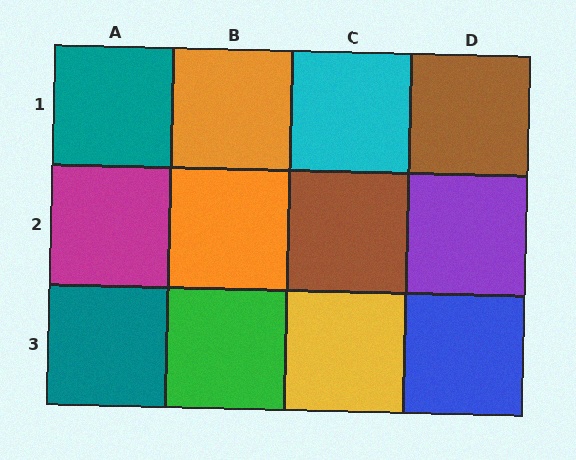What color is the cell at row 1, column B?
Orange.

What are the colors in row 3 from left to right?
Teal, green, yellow, blue.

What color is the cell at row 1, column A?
Teal.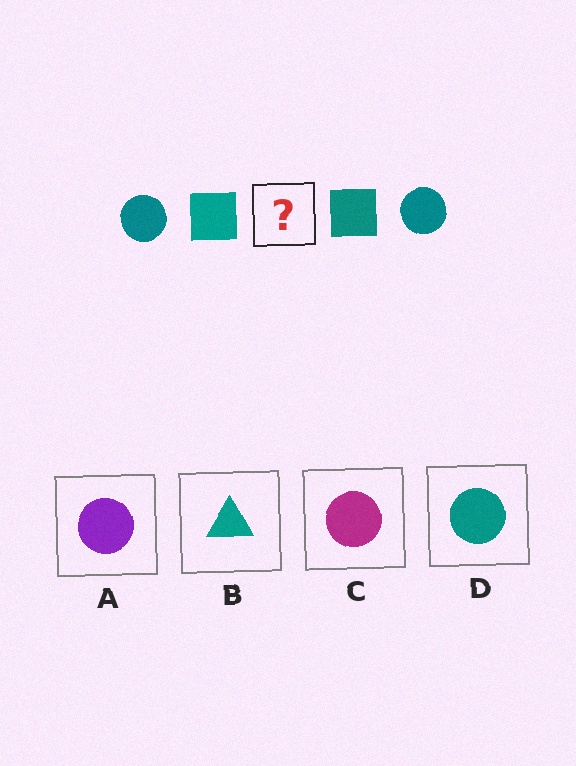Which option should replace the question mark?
Option D.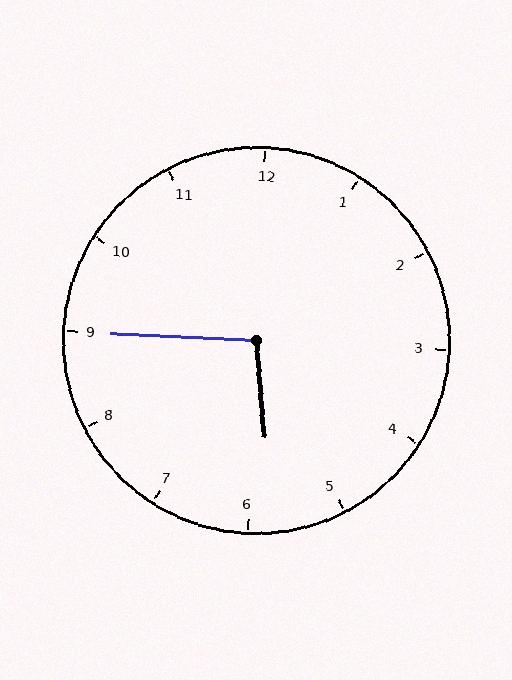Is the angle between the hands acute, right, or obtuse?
It is obtuse.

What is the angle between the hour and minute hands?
Approximately 98 degrees.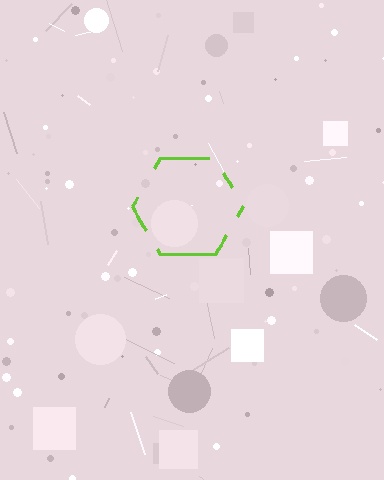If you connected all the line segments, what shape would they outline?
They would outline a hexagon.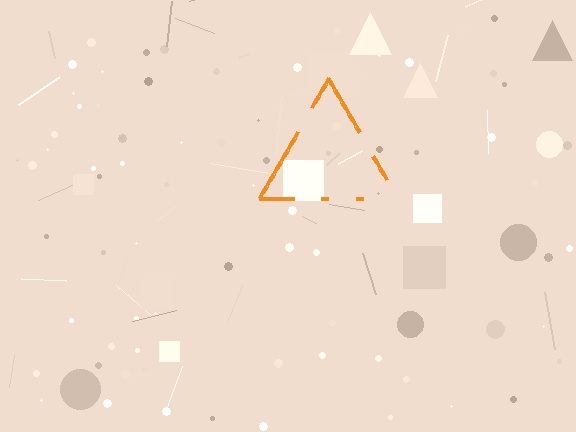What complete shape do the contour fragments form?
The contour fragments form a triangle.